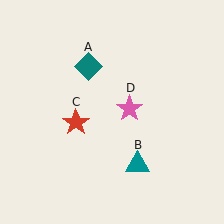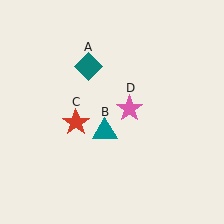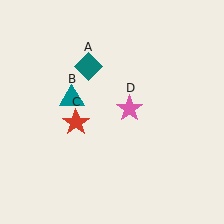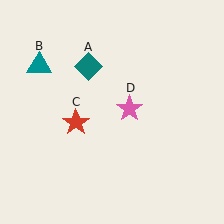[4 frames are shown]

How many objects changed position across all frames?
1 object changed position: teal triangle (object B).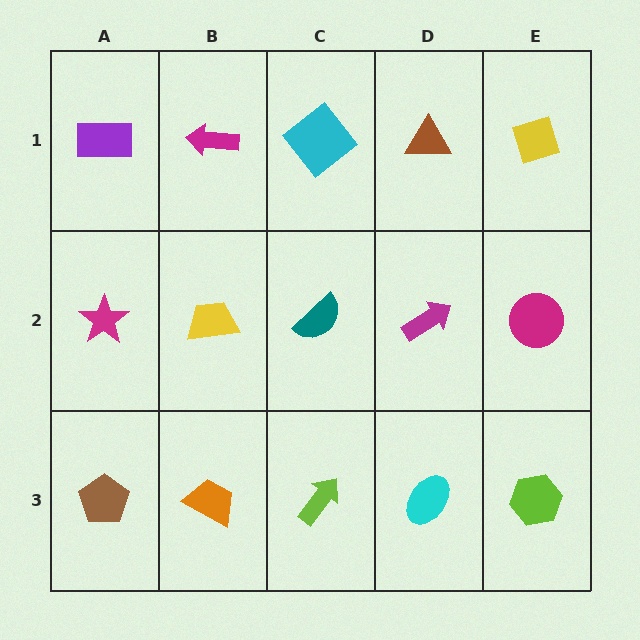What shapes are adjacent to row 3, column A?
A magenta star (row 2, column A), an orange trapezoid (row 3, column B).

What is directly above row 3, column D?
A magenta arrow.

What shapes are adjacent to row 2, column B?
A magenta arrow (row 1, column B), an orange trapezoid (row 3, column B), a magenta star (row 2, column A), a teal semicircle (row 2, column C).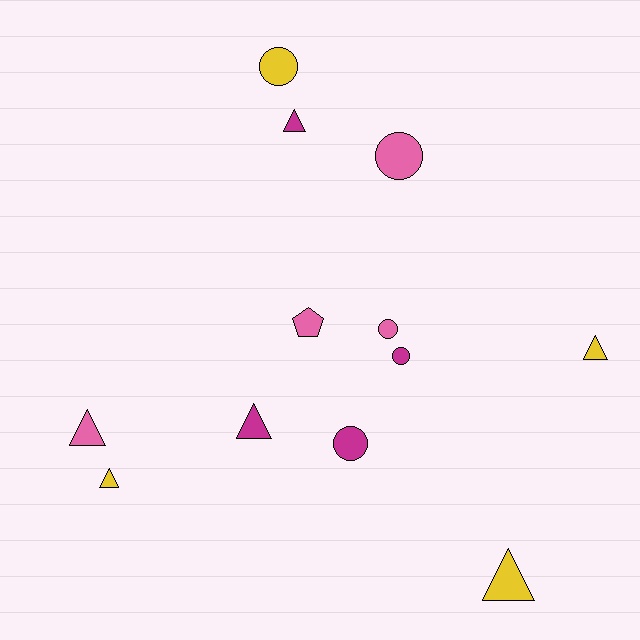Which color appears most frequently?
Yellow, with 4 objects.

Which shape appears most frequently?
Triangle, with 6 objects.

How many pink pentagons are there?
There is 1 pink pentagon.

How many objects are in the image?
There are 12 objects.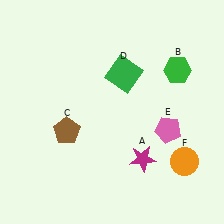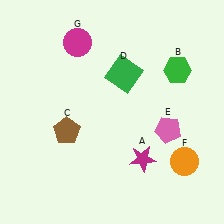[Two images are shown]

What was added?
A magenta circle (G) was added in Image 2.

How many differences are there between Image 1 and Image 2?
There is 1 difference between the two images.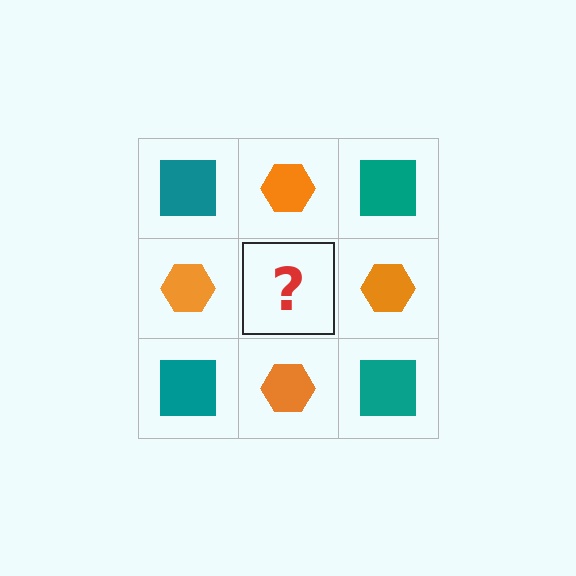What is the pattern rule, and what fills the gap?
The rule is that it alternates teal square and orange hexagon in a checkerboard pattern. The gap should be filled with a teal square.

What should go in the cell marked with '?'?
The missing cell should contain a teal square.